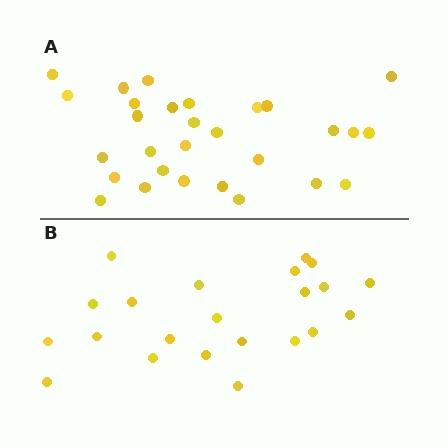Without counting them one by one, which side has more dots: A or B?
Region A (the top region) has more dots.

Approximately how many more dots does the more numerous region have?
Region A has roughly 8 or so more dots than region B.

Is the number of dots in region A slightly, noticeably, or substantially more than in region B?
Region A has noticeably more, but not dramatically so. The ratio is roughly 1.3 to 1.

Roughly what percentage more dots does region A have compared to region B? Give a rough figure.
About 30% more.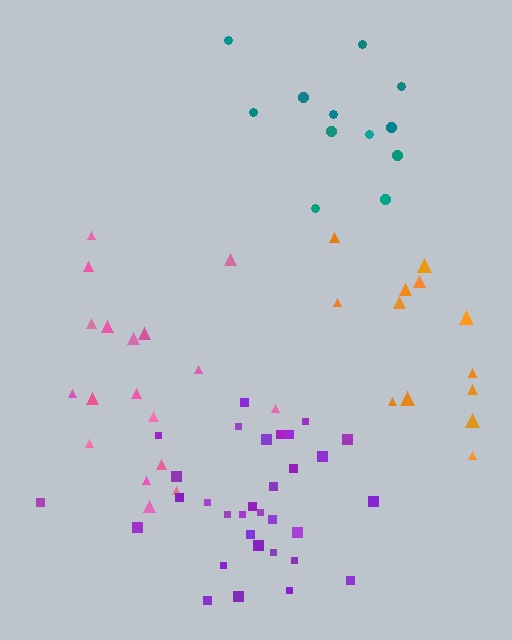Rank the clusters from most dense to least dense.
pink, purple, orange, teal.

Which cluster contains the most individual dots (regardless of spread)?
Purple (32).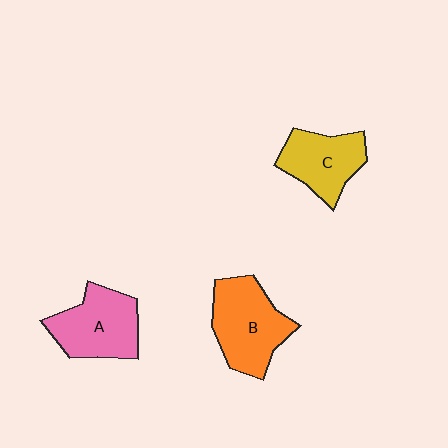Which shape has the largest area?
Shape B (orange).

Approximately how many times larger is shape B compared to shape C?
Approximately 1.3 times.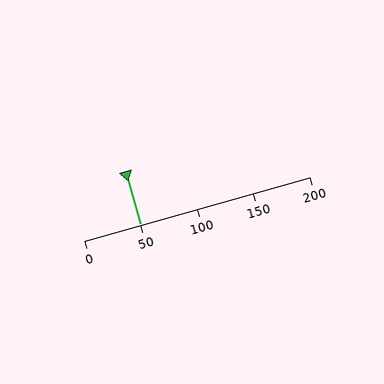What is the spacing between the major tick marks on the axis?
The major ticks are spaced 50 apart.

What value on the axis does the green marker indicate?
The marker indicates approximately 50.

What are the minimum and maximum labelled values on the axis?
The axis runs from 0 to 200.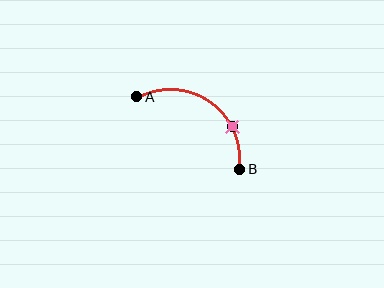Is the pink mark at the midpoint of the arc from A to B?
No. The pink mark lies on the arc but is closer to endpoint B. The arc midpoint would be at the point on the curve equidistant along the arc from both A and B.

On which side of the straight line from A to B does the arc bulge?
The arc bulges above and to the right of the straight line connecting A and B.